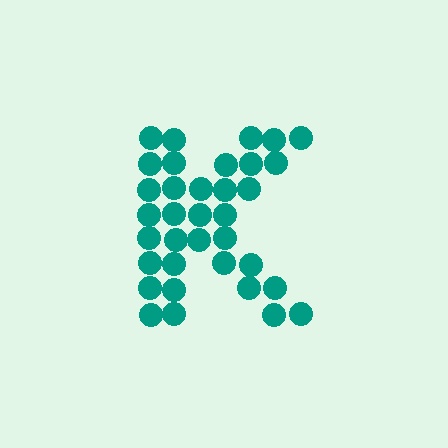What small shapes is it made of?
It is made of small circles.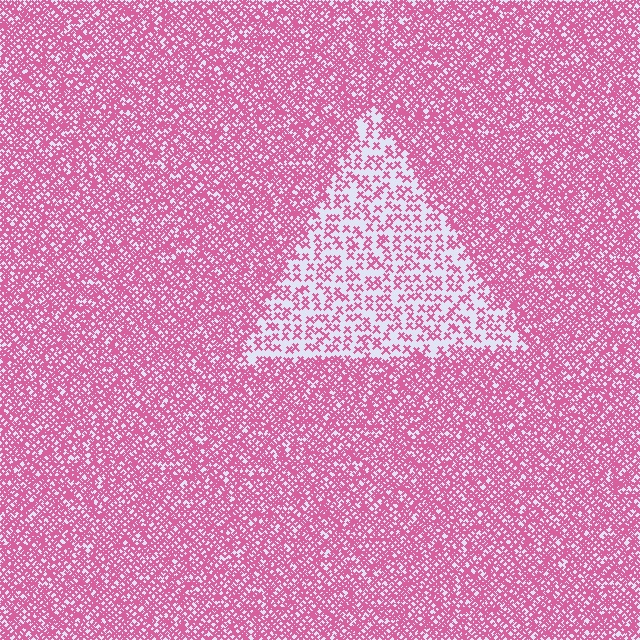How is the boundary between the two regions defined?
The boundary is defined by a change in element density (approximately 2.6x ratio). All elements are the same color, size, and shape.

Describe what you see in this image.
The image contains small pink elements arranged at two different densities. A triangle-shaped region is visible where the elements are less densely packed than the surrounding area.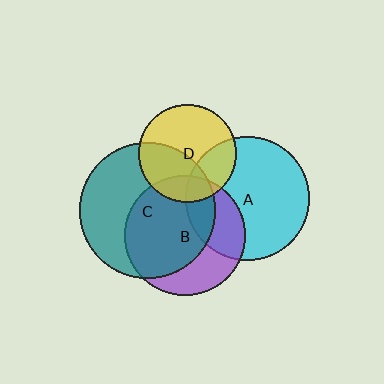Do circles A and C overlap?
Yes.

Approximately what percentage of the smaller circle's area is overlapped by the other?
Approximately 15%.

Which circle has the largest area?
Circle C (teal).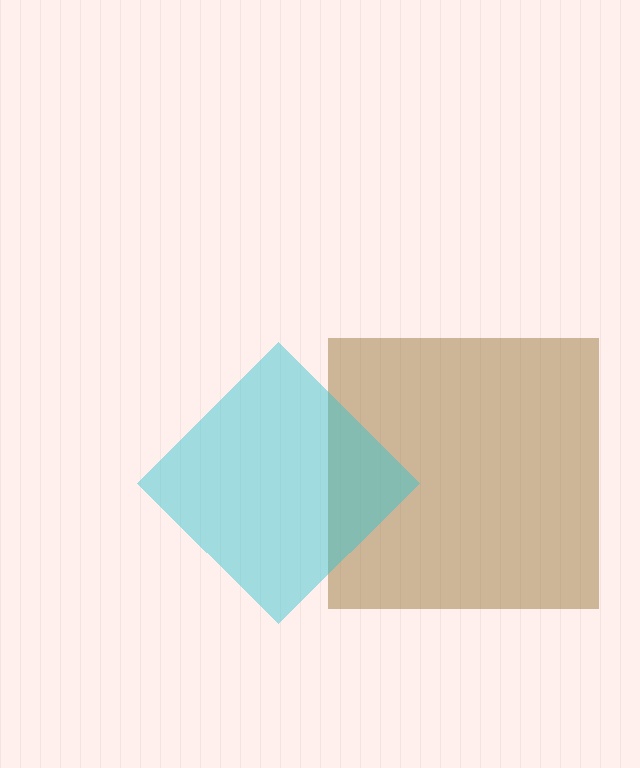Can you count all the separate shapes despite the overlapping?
Yes, there are 2 separate shapes.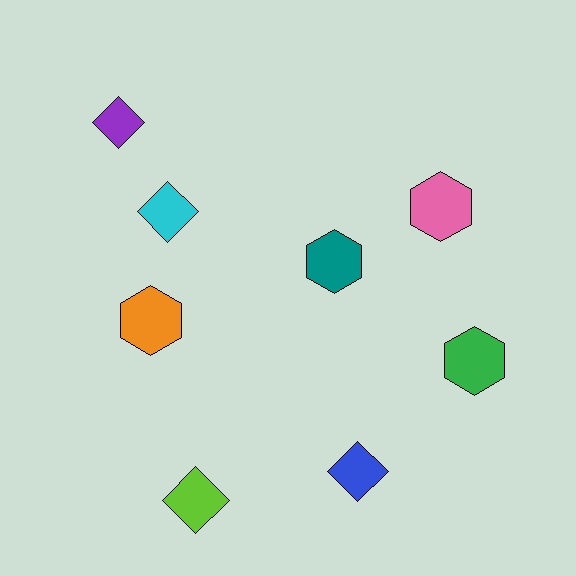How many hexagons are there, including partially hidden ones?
There are 4 hexagons.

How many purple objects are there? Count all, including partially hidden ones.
There is 1 purple object.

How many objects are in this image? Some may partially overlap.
There are 8 objects.